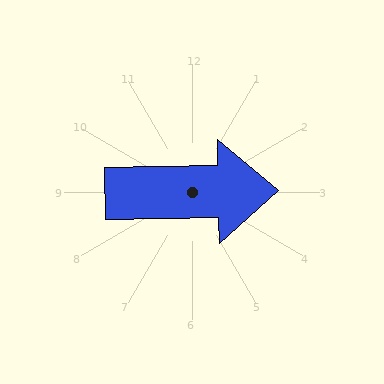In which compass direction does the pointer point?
East.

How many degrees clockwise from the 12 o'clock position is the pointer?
Approximately 89 degrees.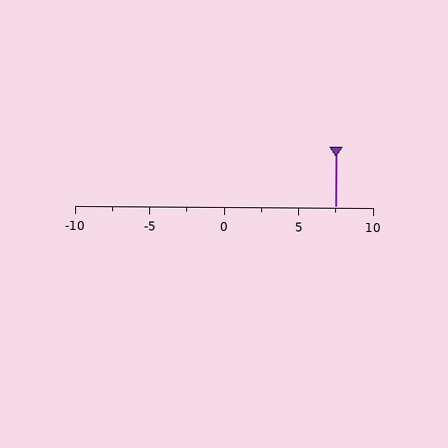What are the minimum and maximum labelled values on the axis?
The axis runs from -10 to 10.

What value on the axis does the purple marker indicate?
The marker indicates approximately 7.5.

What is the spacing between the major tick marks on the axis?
The major ticks are spaced 5 apart.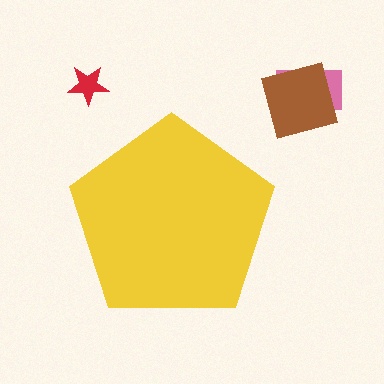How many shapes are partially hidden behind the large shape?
0 shapes are partially hidden.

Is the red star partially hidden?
No, the red star is fully visible.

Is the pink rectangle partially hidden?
No, the pink rectangle is fully visible.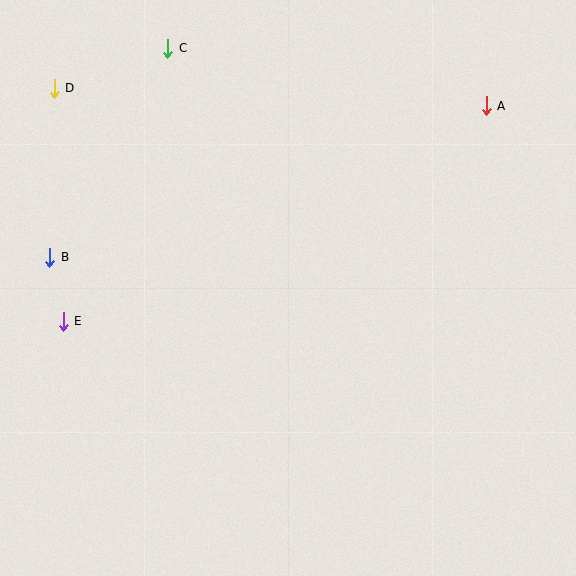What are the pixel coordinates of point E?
Point E is at (63, 321).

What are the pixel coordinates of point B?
Point B is at (50, 257).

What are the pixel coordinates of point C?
Point C is at (168, 48).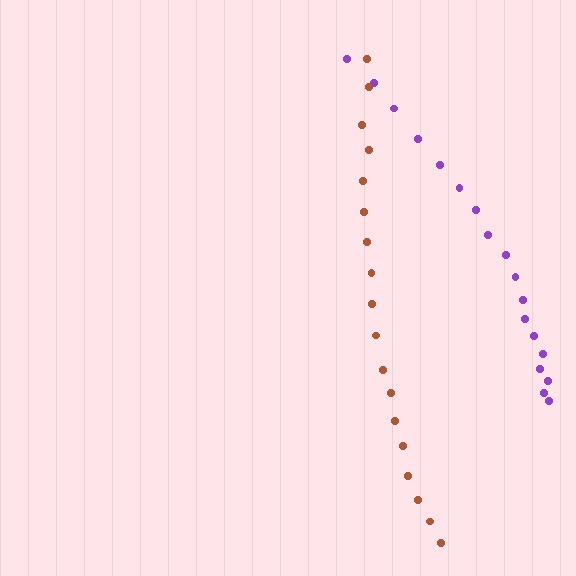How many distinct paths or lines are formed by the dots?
There are 2 distinct paths.